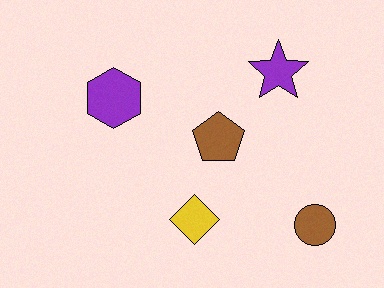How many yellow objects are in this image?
There is 1 yellow object.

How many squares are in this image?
There are no squares.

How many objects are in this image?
There are 5 objects.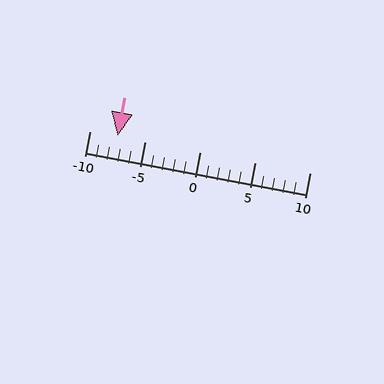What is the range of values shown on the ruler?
The ruler shows values from -10 to 10.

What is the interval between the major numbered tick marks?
The major tick marks are spaced 5 units apart.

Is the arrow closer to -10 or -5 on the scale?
The arrow is closer to -5.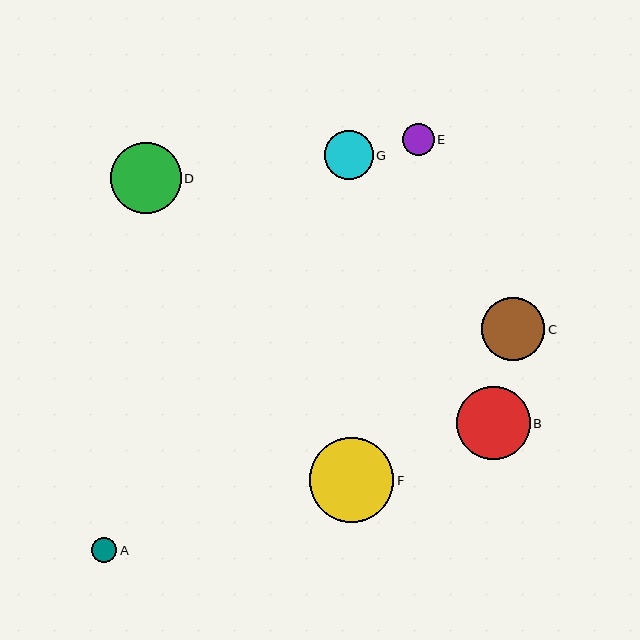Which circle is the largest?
Circle F is the largest with a size of approximately 84 pixels.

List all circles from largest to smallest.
From largest to smallest: F, B, D, C, G, E, A.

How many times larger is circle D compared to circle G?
Circle D is approximately 1.4 times the size of circle G.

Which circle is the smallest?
Circle A is the smallest with a size of approximately 25 pixels.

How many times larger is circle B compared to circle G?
Circle B is approximately 1.5 times the size of circle G.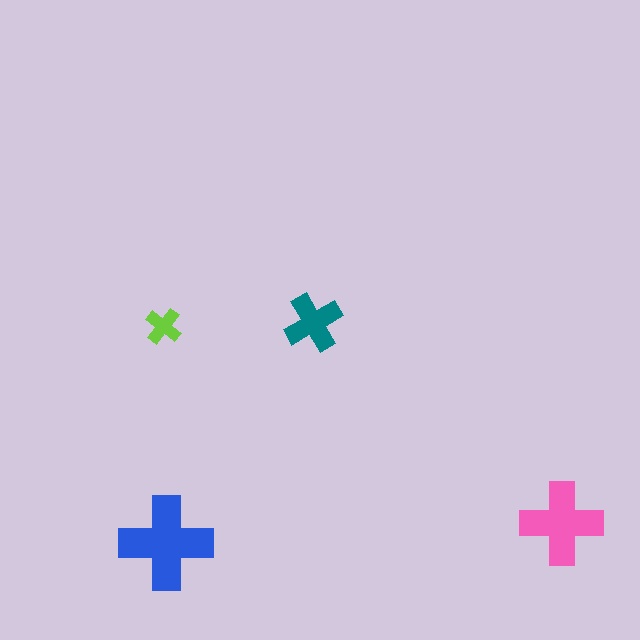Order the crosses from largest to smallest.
the blue one, the pink one, the teal one, the lime one.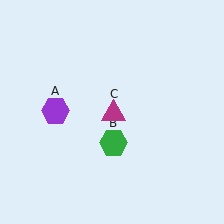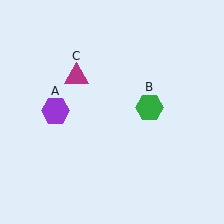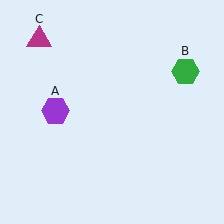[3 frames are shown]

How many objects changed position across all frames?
2 objects changed position: green hexagon (object B), magenta triangle (object C).